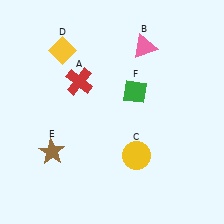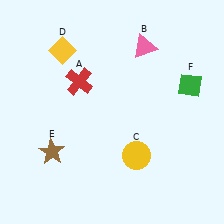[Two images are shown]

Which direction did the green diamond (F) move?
The green diamond (F) moved right.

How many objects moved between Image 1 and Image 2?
1 object moved between the two images.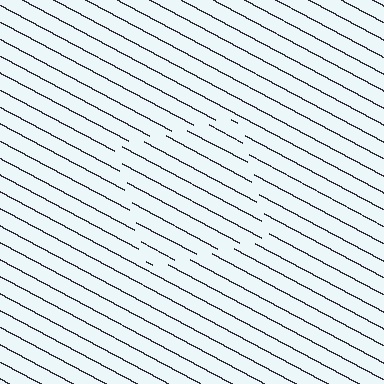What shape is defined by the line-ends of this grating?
An illusory square. The interior of the shape contains the same grating, shifted by half a period — the contour is defined by the phase discontinuity where line-ends from the inner and outer gratings abut.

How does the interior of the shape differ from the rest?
The interior of the shape contains the same grating, shifted by half a period — the contour is defined by the phase discontinuity where line-ends from the inner and outer gratings abut.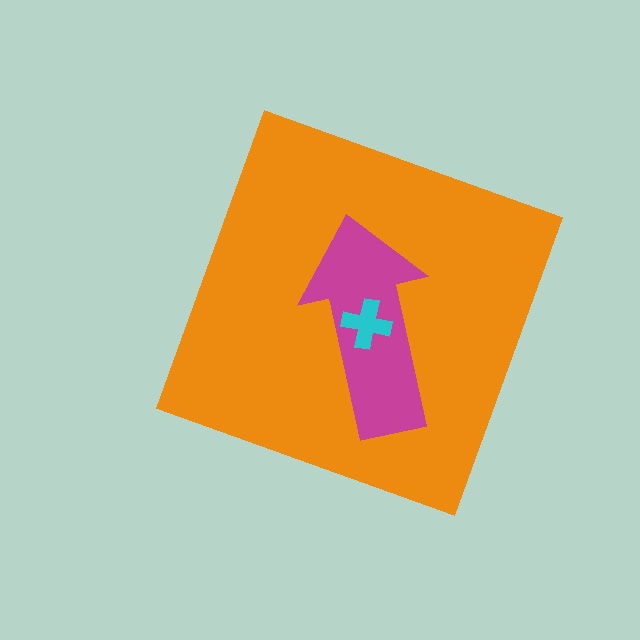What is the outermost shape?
The orange diamond.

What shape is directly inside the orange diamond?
The magenta arrow.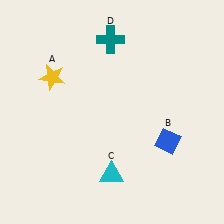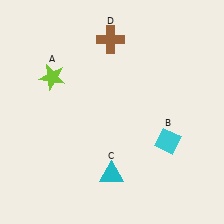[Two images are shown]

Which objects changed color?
A changed from yellow to lime. B changed from blue to cyan. D changed from teal to brown.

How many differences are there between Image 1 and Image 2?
There are 3 differences between the two images.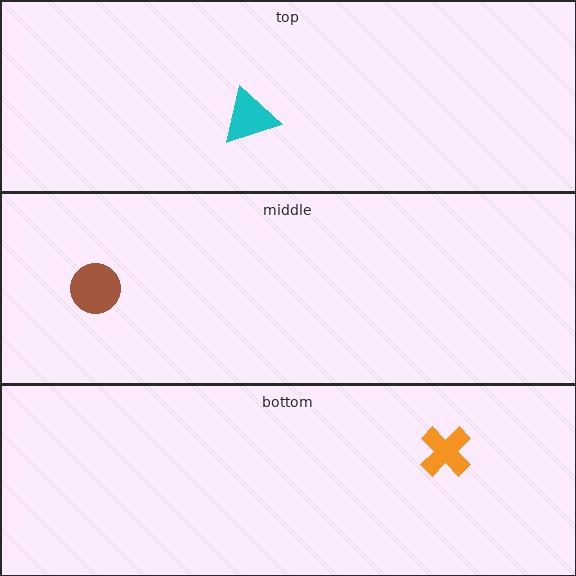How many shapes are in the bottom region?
1.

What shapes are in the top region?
The cyan triangle.